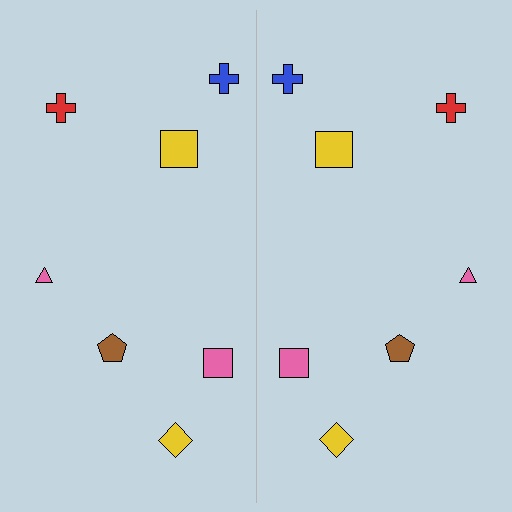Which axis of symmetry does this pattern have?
The pattern has a vertical axis of symmetry running through the center of the image.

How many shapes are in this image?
There are 14 shapes in this image.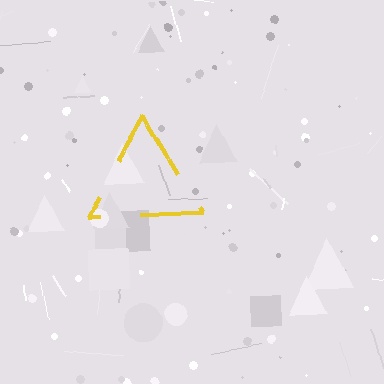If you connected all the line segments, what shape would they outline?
They would outline a triangle.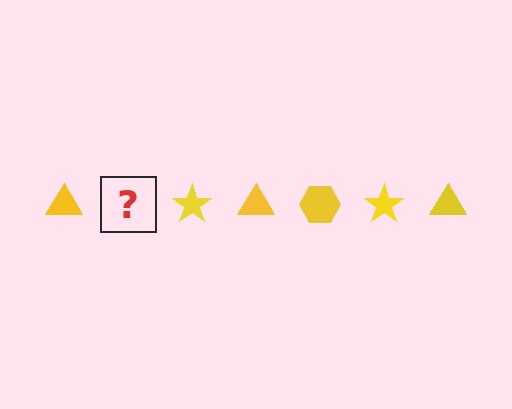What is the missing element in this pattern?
The missing element is a yellow hexagon.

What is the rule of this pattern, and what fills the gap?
The rule is that the pattern cycles through triangle, hexagon, star shapes in yellow. The gap should be filled with a yellow hexagon.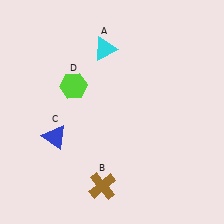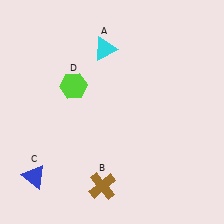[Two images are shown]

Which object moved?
The blue triangle (C) moved down.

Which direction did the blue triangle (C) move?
The blue triangle (C) moved down.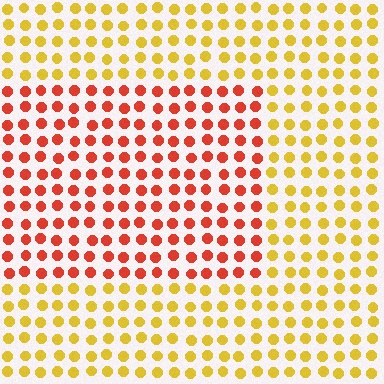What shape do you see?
I see a rectangle.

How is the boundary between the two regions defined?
The boundary is defined purely by a slight shift in hue (about 46 degrees). Spacing, size, and orientation are identical on both sides.